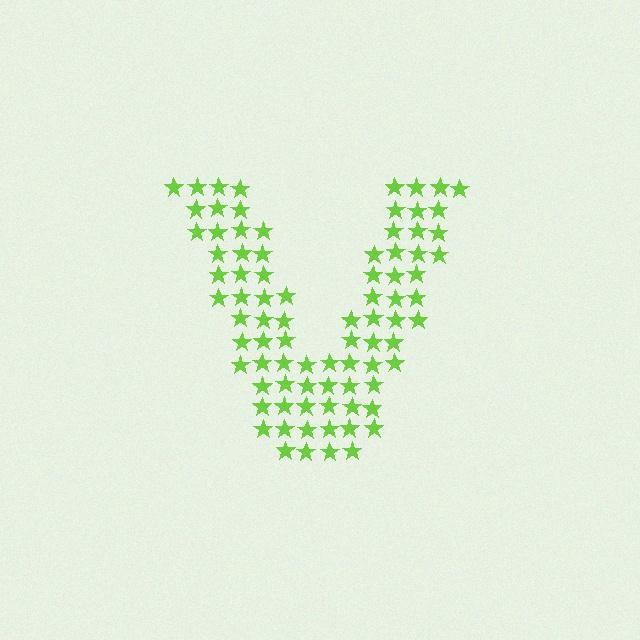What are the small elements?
The small elements are stars.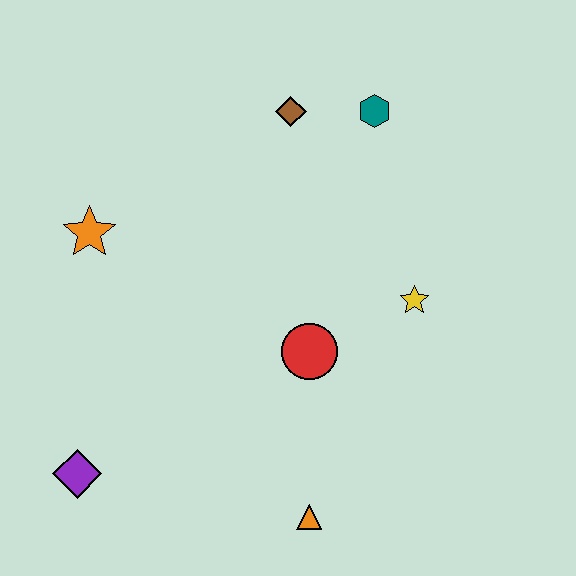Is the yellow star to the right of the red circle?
Yes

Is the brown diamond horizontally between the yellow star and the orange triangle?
No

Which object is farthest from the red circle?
The purple diamond is farthest from the red circle.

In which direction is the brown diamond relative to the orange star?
The brown diamond is to the right of the orange star.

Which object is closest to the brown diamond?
The teal hexagon is closest to the brown diamond.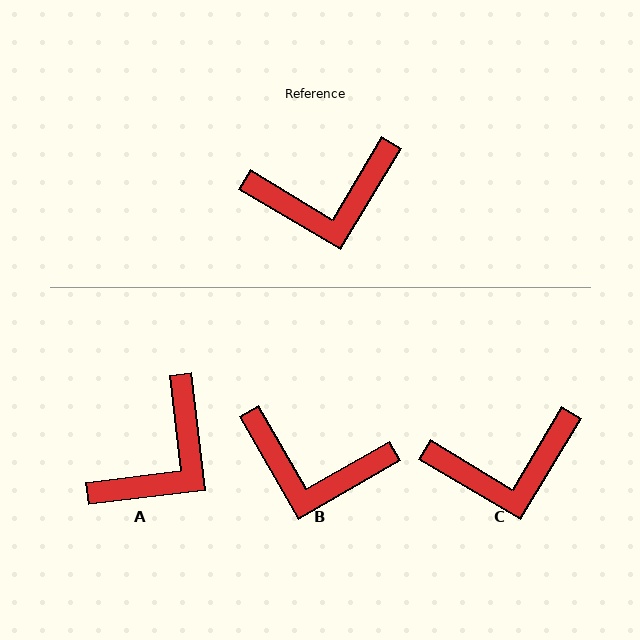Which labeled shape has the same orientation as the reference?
C.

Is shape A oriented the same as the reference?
No, it is off by about 38 degrees.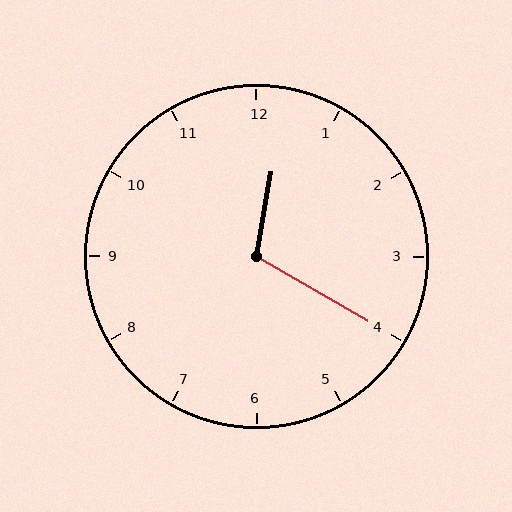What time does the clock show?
12:20.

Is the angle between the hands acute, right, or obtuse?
It is obtuse.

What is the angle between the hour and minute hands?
Approximately 110 degrees.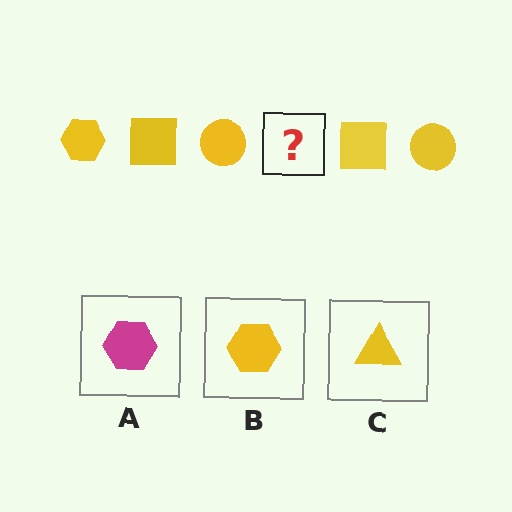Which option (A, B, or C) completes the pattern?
B.